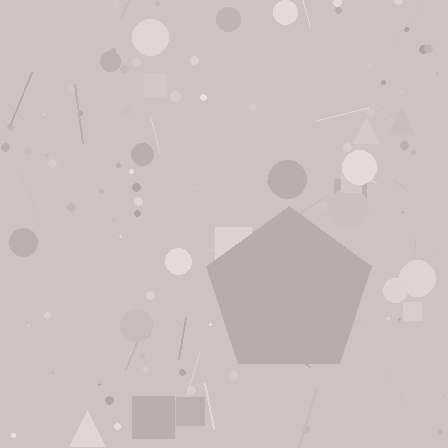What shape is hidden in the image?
A pentagon is hidden in the image.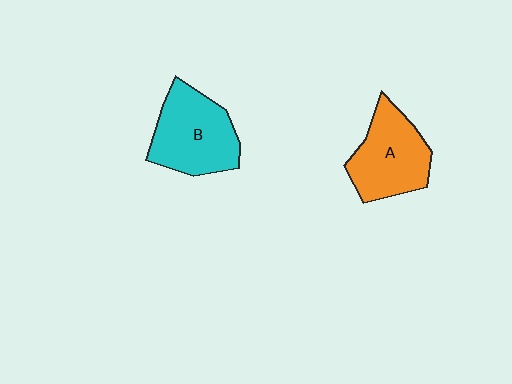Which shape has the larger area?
Shape B (cyan).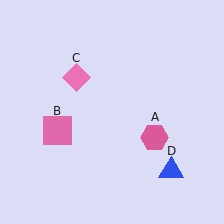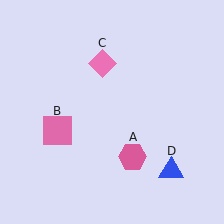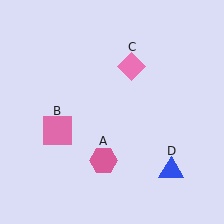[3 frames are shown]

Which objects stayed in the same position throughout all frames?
Pink square (object B) and blue triangle (object D) remained stationary.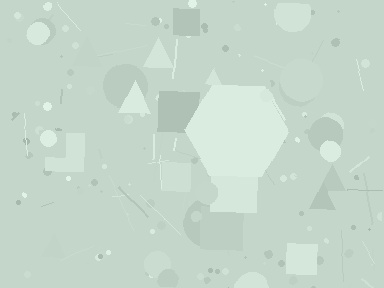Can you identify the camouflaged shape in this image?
The camouflaged shape is a hexagon.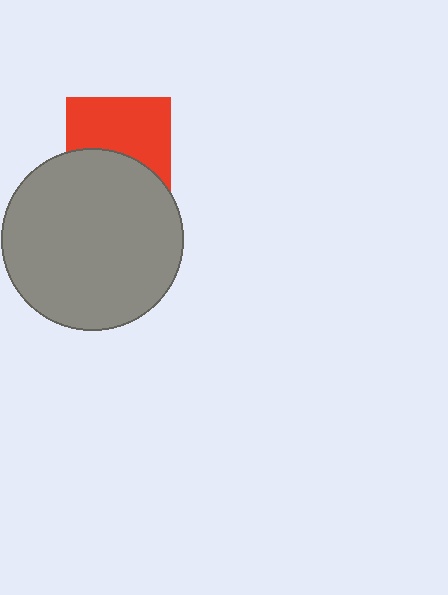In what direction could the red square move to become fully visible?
The red square could move up. That would shift it out from behind the gray circle entirely.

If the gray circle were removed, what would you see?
You would see the complete red square.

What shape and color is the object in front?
The object in front is a gray circle.